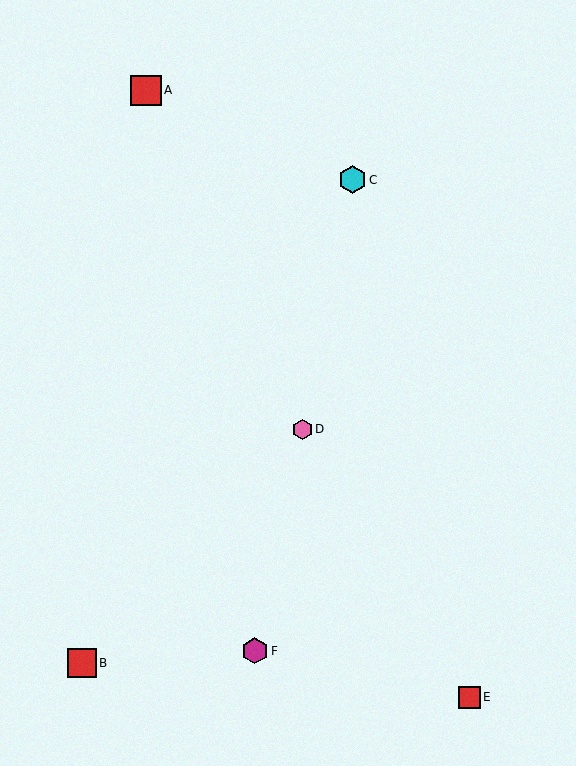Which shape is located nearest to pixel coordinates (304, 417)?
The pink hexagon (labeled D) at (302, 429) is nearest to that location.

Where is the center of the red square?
The center of the red square is at (82, 663).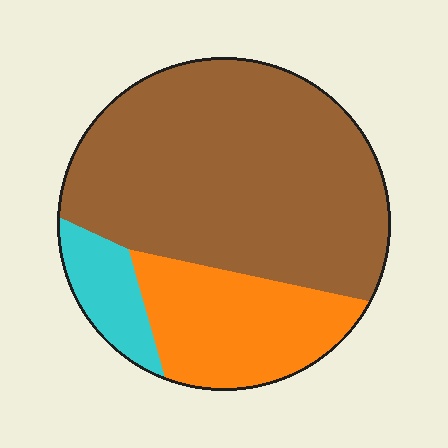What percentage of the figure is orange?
Orange takes up about one quarter (1/4) of the figure.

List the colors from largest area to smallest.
From largest to smallest: brown, orange, cyan.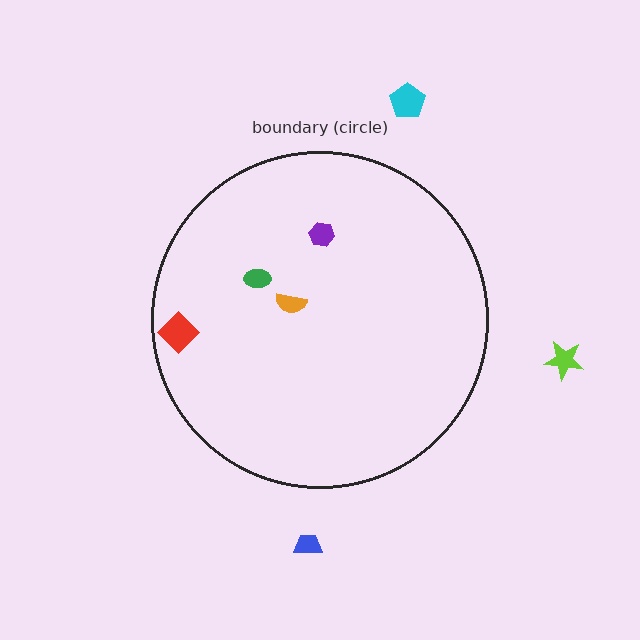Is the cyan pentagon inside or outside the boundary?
Outside.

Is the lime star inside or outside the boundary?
Outside.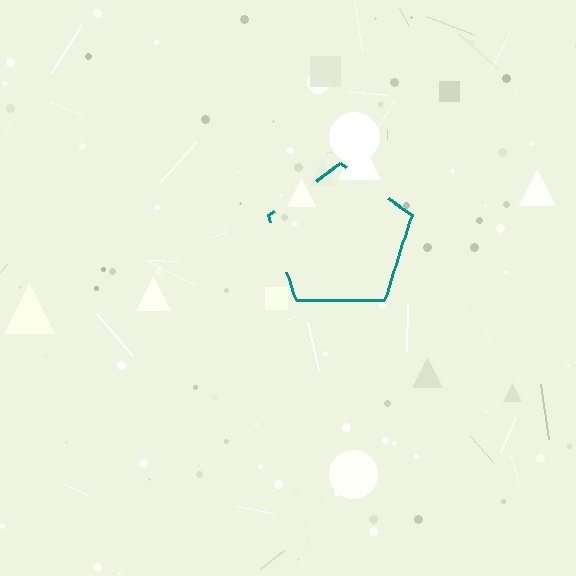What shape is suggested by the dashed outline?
The dashed outline suggests a pentagon.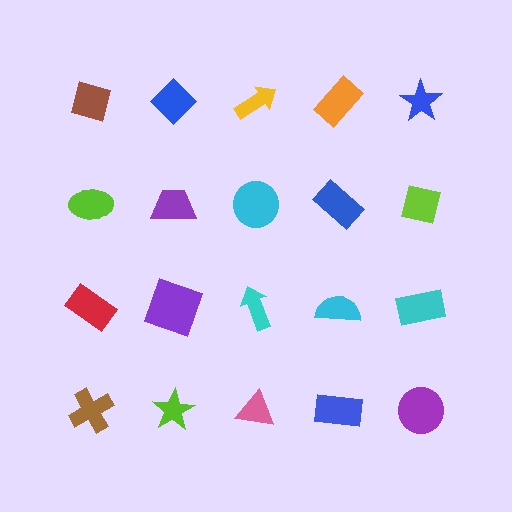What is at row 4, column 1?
A brown cross.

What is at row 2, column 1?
A lime ellipse.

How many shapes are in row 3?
5 shapes.